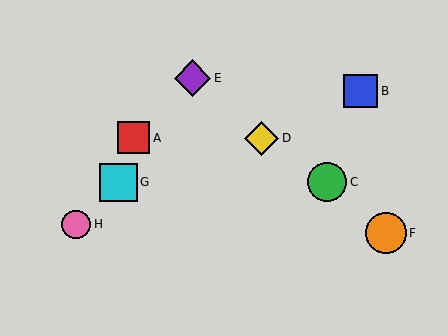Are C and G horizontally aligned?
Yes, both are at y≈182.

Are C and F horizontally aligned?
No, C is at y≈182 and F is at y≈233.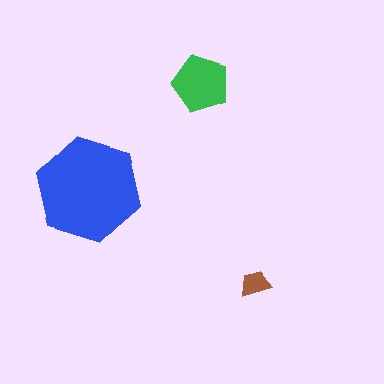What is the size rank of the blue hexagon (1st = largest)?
1st.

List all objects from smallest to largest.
The brown trapezoid, the green pentagon, the blue hexagon.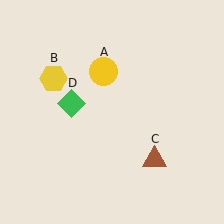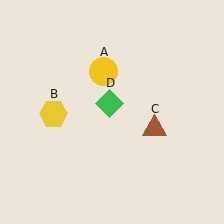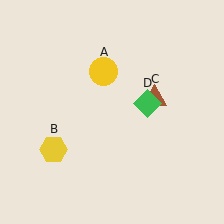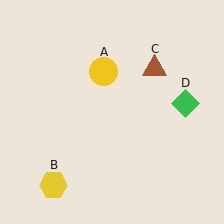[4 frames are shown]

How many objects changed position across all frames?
3 objects changed position: yellow hexagon (object B), brown triangle (object C), green diamond (object D).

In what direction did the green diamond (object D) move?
The green diamond (object D) moved right.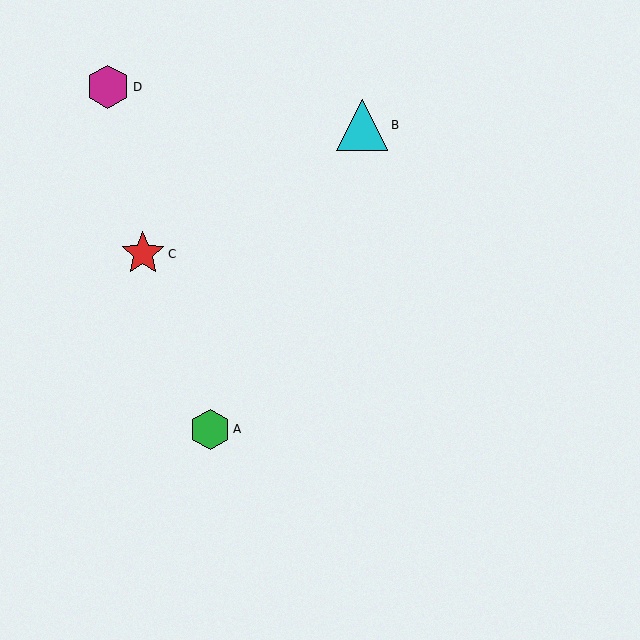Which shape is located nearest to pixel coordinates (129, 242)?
The red star (labeled C) at (143, 254) is nearest to that location.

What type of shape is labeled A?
Shape A is a green hexagon.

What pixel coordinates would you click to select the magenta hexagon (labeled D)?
Click at (108, 87) to select the magenta hexagon D.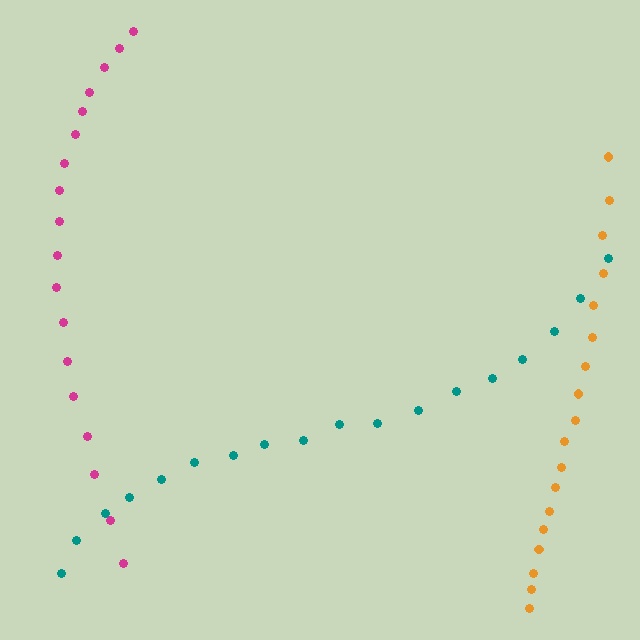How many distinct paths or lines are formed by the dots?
There are 3 distinct paths.